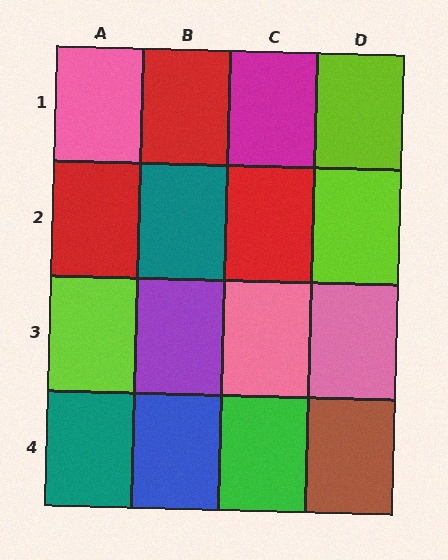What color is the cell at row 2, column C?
Red.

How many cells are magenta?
1 cell is magenta.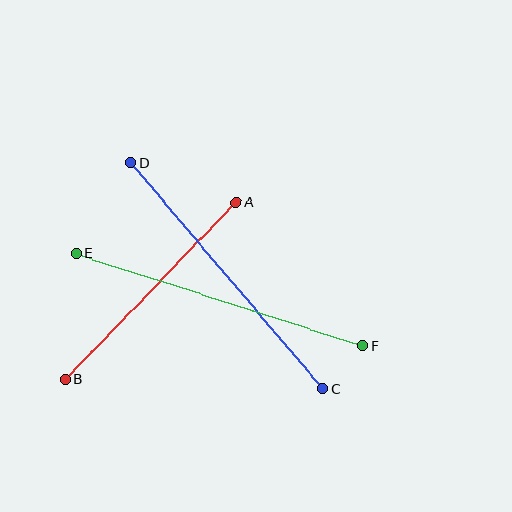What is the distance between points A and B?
The distance is approximately 247 pixels.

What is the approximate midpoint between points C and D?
The midpoint is at approximately (227, 276) pixels.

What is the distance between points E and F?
The distance is approximately 301 pixels.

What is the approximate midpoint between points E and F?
The midpoint is at approximately (220, 300) pixels.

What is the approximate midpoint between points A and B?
The midpoint is at approximately (151, 291) pixels.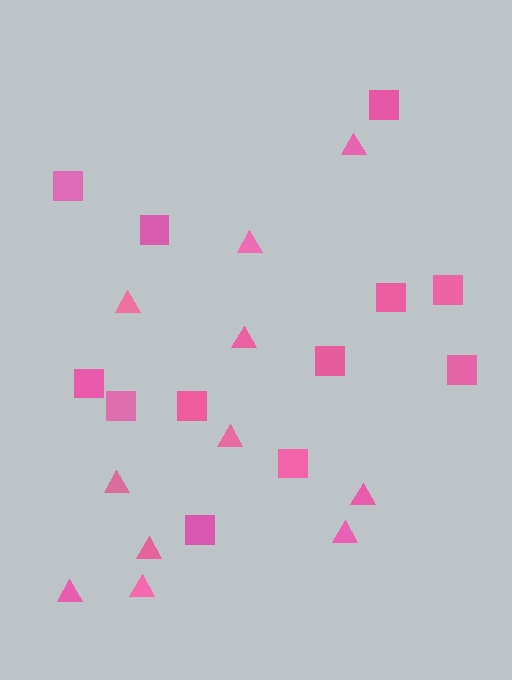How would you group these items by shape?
There are 2 groups: one group of squares (12) and one group of triangles (11).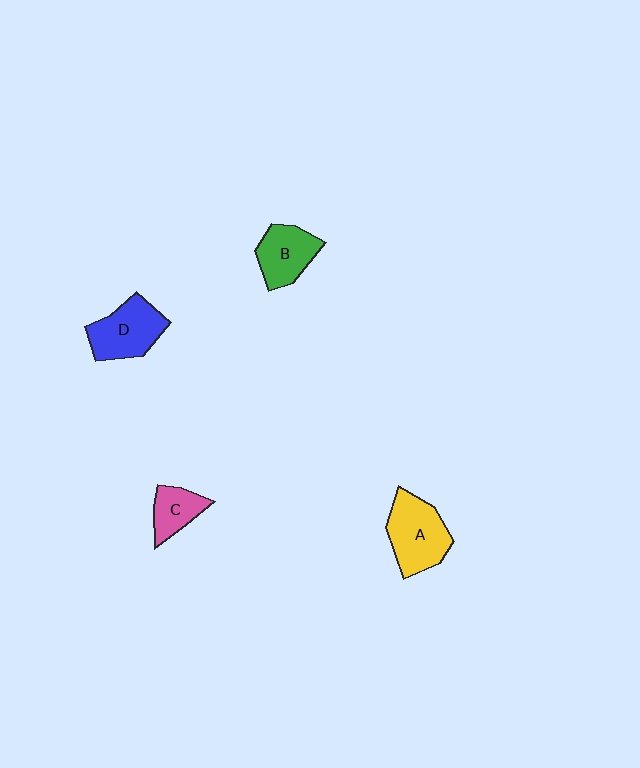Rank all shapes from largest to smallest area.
From largest to smallest: A (yellow), D (blue), B (green), C (pink).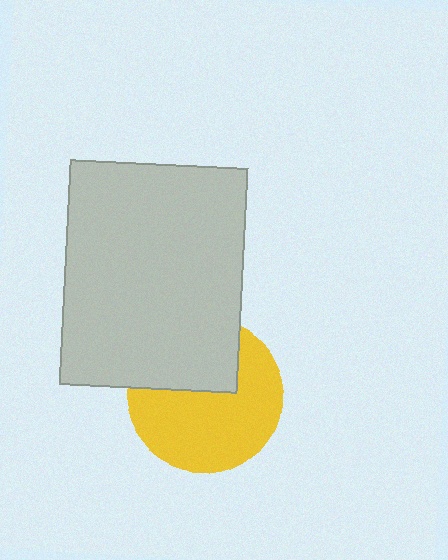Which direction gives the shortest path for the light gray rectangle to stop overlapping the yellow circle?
Moving up gives the shortest separation.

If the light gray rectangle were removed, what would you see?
You would see the complete yellow circle.